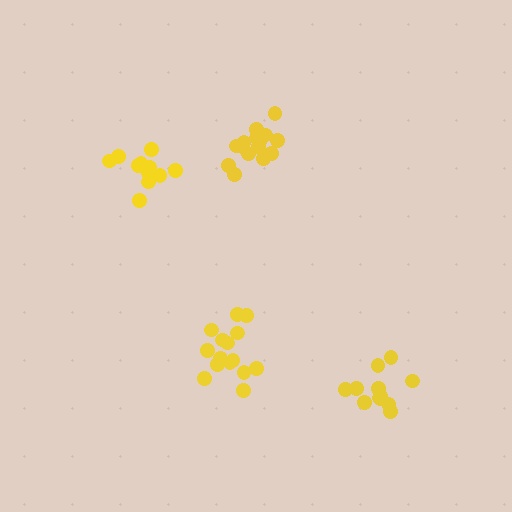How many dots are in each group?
Group 1: 15 dots, Group 2: 11 dots, Group 3: 15 dots, Group 4: 12 dots (53 total).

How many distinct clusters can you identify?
There are 4 distinct clusters.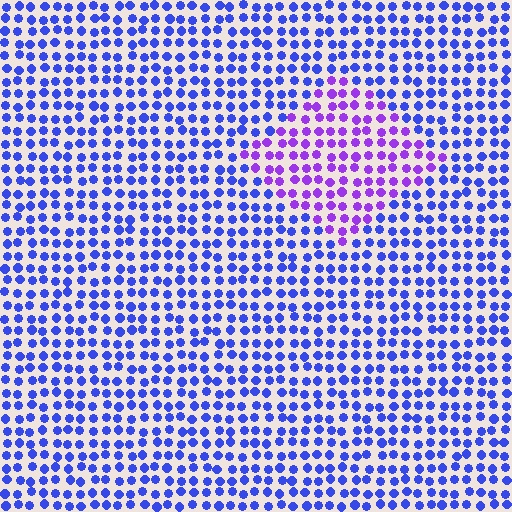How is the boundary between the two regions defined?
The boundary is defined purely by a slight shift in hue (about 41 degrees). Spacing, size, and orientation are identical on both sides.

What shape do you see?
I see a diamond.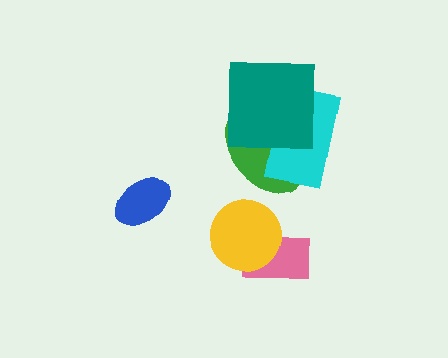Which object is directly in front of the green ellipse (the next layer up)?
The cyan rectangle is directly in front of the green ellipse.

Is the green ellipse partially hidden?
Yes, it is partially covered by another shape.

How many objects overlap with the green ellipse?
2 objects overlap with the green ellipse.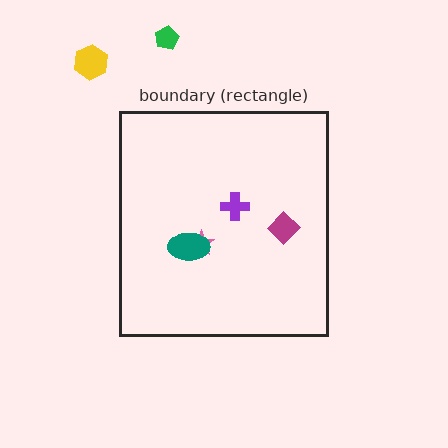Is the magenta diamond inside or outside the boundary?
Inside.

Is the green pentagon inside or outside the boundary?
Outside.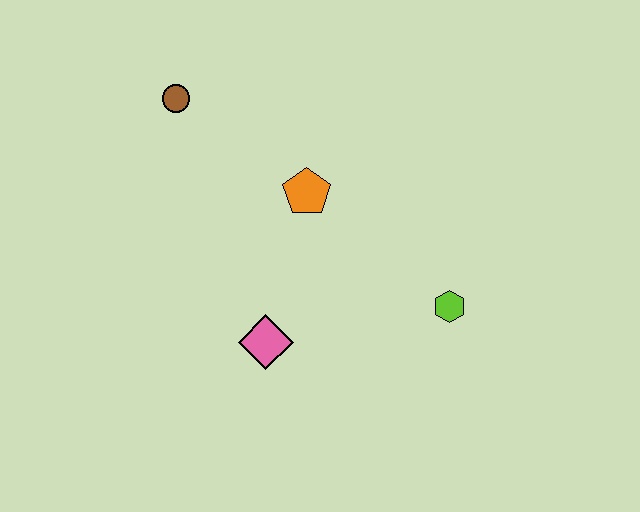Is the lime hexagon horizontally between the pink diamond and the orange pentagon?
No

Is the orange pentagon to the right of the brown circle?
Yes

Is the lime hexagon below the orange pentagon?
Yes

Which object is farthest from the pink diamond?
The brown circle is farthest from the pink diamond.